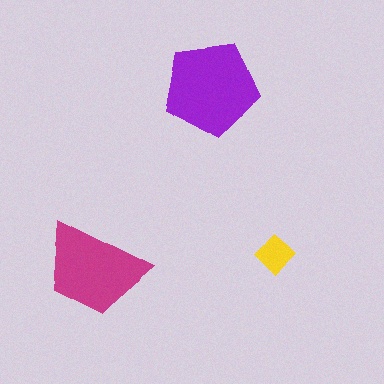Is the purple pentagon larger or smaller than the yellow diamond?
Larger.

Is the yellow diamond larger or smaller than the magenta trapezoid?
Smaller.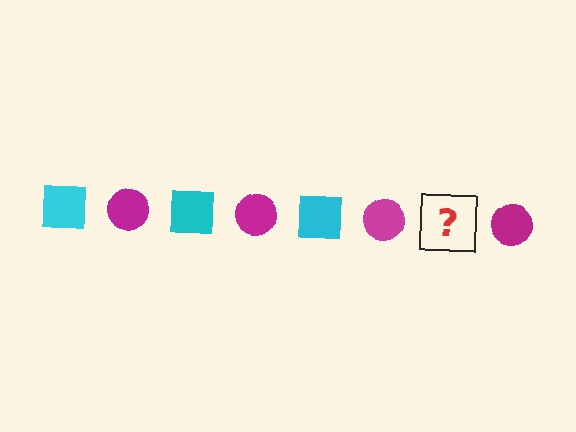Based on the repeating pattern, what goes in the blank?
The blank should be a cyan square.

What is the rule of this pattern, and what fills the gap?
The rule is that the pattern alternates between cyan square and magenta circle. The gap should be filled with a cyan square.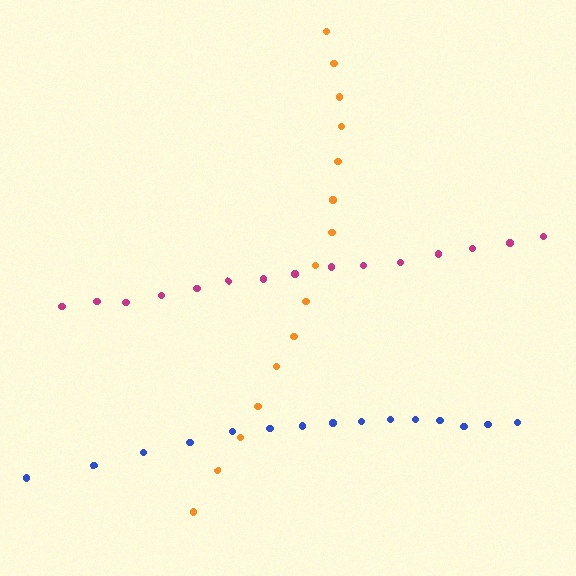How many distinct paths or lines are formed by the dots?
There are 3 distinct paths.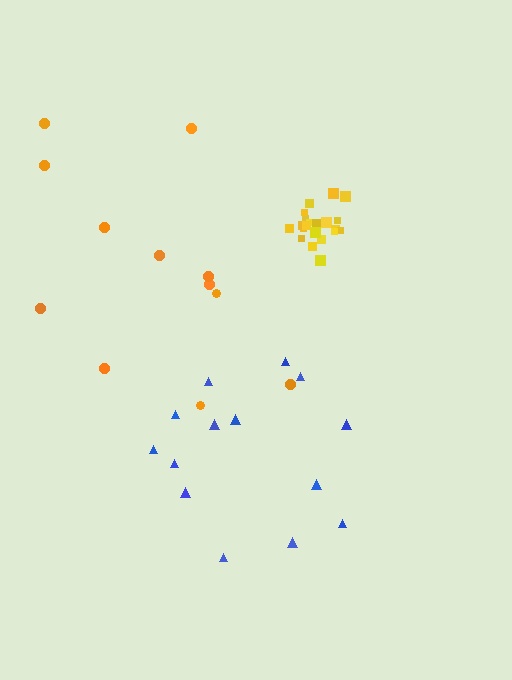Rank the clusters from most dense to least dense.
yellow, blue, orange.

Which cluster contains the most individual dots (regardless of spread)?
Yellow (22).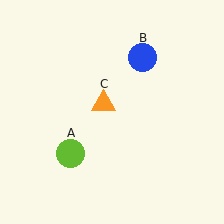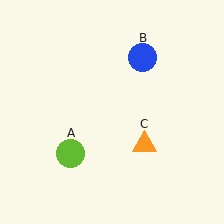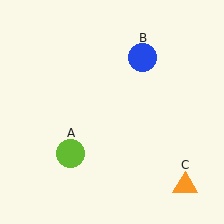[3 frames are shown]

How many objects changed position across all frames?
1 object changed position: orange triangle (object C).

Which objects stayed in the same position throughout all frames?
Lime circle (object A) and blue circle (object B) remained stationary.